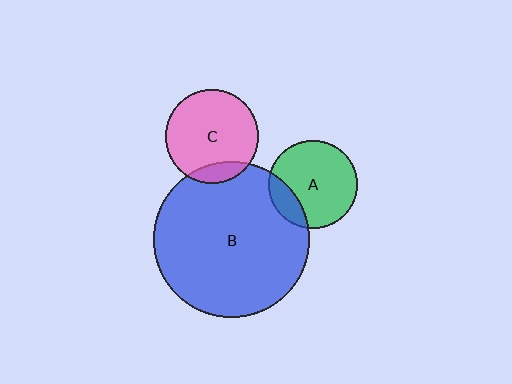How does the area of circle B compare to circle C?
Approximately 2.8 times.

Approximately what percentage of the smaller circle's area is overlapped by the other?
Approximately 15%.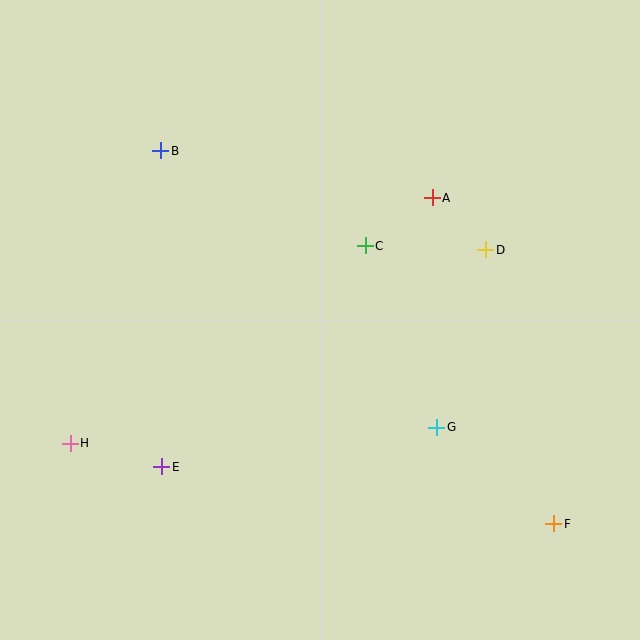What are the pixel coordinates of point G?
Point G is at (437, 427).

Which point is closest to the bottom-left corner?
Point H is closest to the bottom-left corner.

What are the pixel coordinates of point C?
Point C is at (365, 246).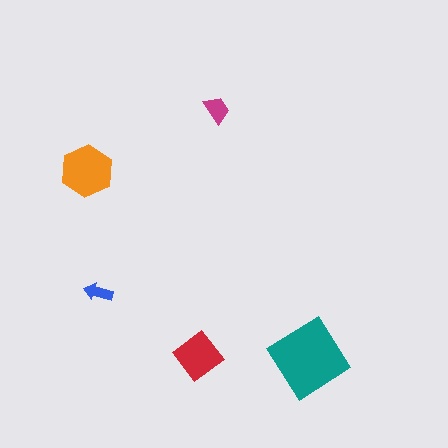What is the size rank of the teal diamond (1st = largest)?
1st.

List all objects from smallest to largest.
The blue arrow, the magenta trapezoid, the red diamond, the orange hexagon, the teal diamond.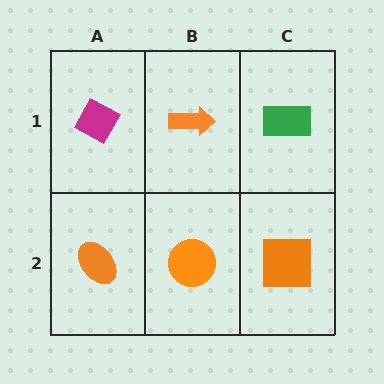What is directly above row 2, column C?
A green rectangle.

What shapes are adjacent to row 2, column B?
An orange arrow (row 1, column B), an orange ellipse (row 2, column A), an orange square (row 2, column C).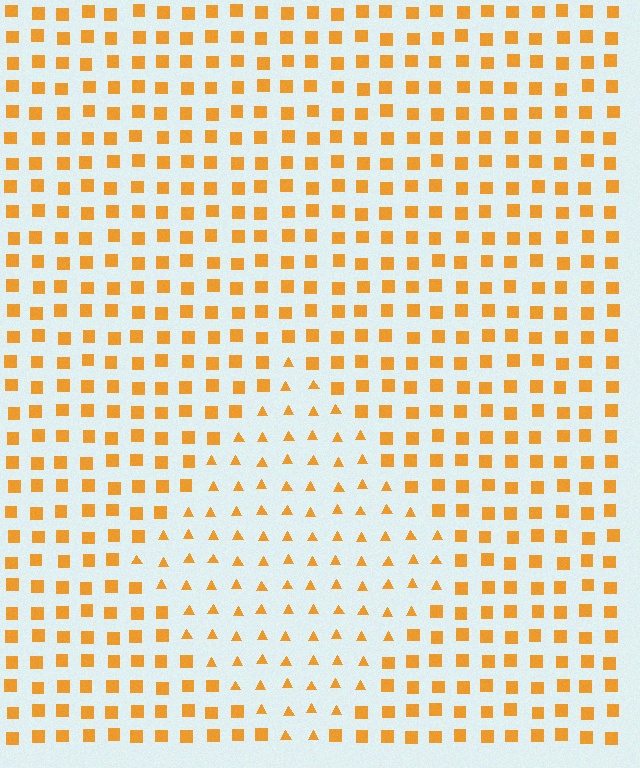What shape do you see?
I see a diamond.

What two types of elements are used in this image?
The image uses triangles inside the diamond region and squares outside it.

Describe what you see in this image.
The image is filled with small orange elements arranged in a uniform grid. A diamond-shaped region contains triangles, while the surrounding area contains squares. The boundary is defined purely by the change in element shape.